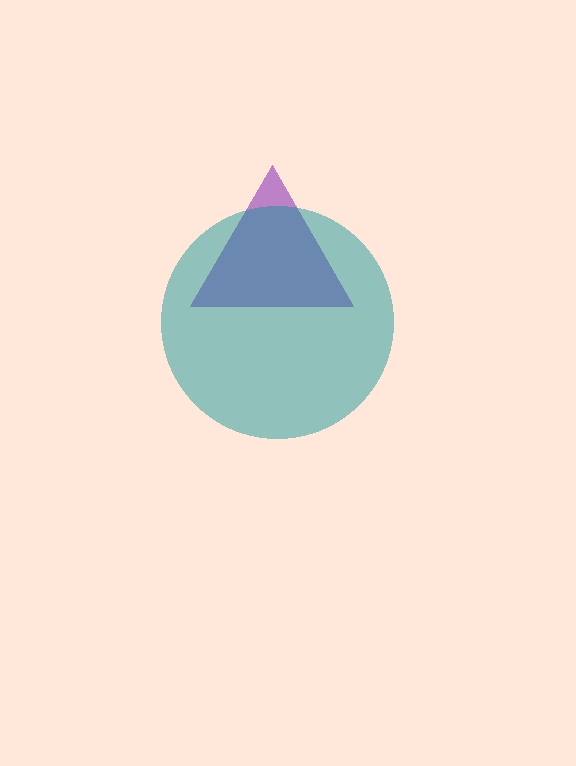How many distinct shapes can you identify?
There are 2 distinct shapes: a purple triangle, a teal circle.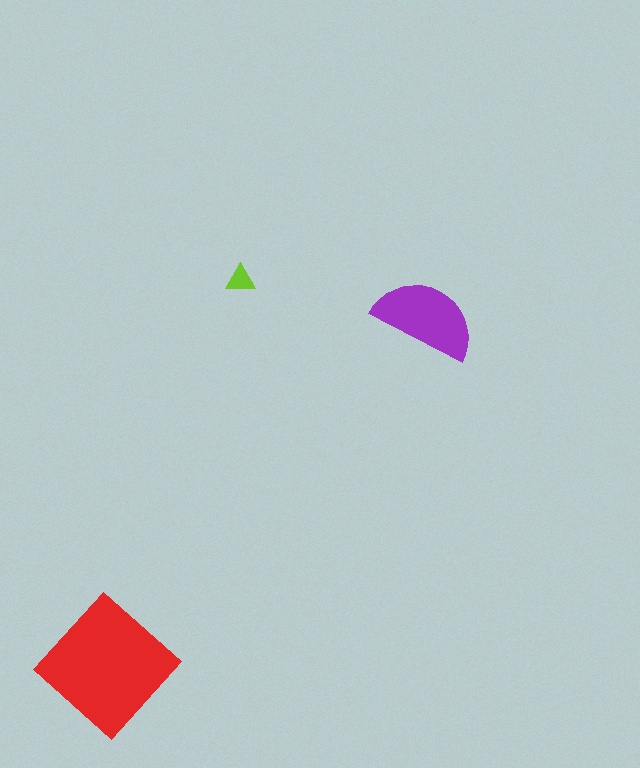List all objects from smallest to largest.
The lime triangle, the purple semicircle, the red diamond.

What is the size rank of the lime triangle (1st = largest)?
3rd.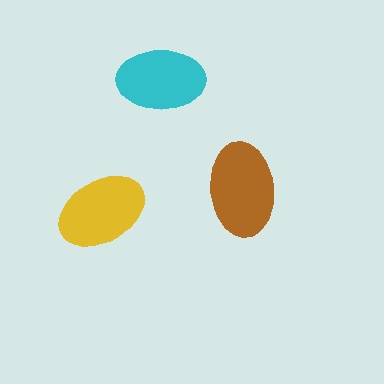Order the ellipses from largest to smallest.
the brown one, the yellow one, the cyan one.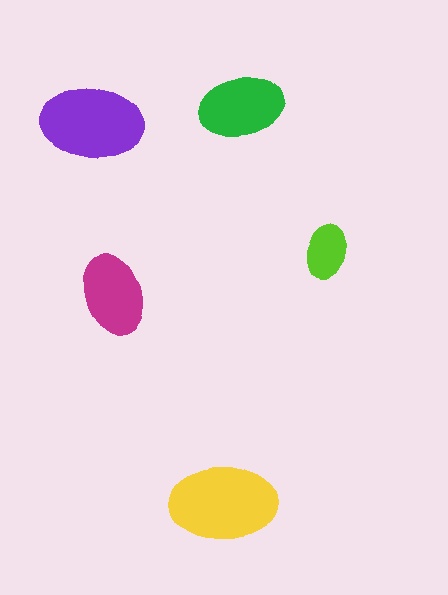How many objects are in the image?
There are 5 objects in the image.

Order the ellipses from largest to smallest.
the yellow one, the purple one, the green one, the magenta one, the lime one.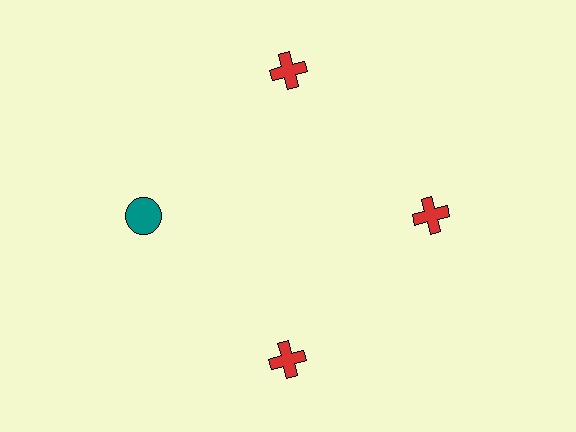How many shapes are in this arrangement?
There are 4 shapes arranged in a ring pattern.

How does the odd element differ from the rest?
It differs in both color (teal instead of red) and shape (circle instead of cross).